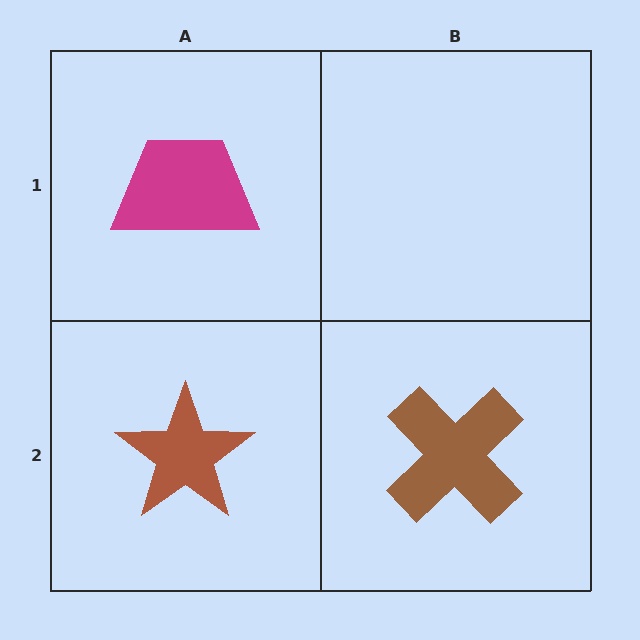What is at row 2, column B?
A brown cross.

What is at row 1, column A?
A magenta trapezoid.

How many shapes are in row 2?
2 shapes.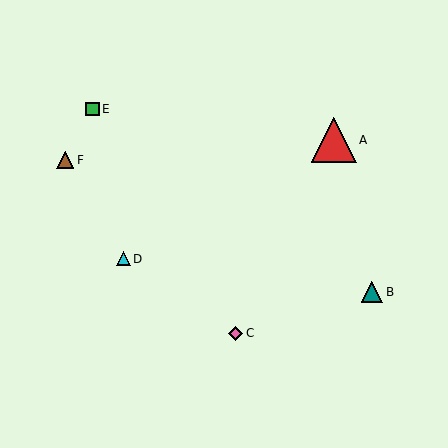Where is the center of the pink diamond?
The center of the pink diamond is at (235, 333).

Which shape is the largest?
The red triangle (labeled A) is the largest.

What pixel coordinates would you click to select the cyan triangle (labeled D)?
Click at (123, 259) to select the cyan triangle D.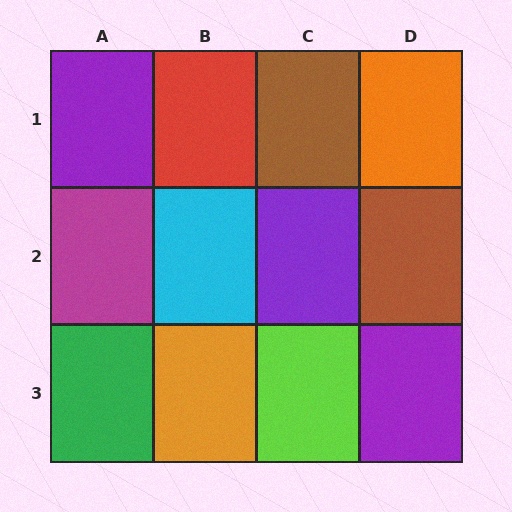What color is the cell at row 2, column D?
Brown.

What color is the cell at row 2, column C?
Purple.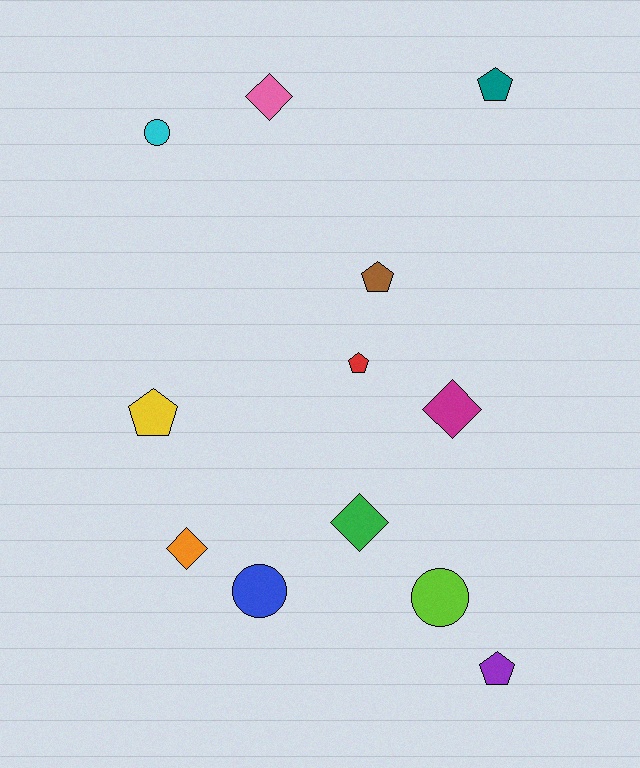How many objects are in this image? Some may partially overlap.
There are 12 objects.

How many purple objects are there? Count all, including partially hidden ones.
There is 1 purple object.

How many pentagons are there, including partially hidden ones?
There are 5 pentagons.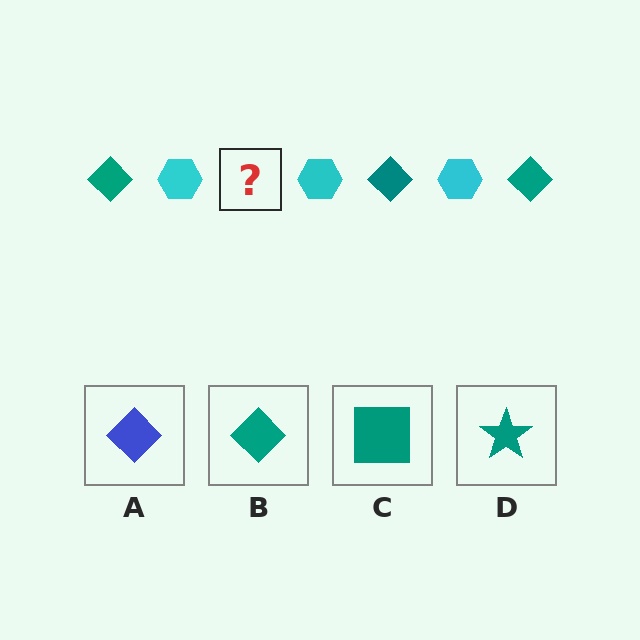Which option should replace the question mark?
Option B.